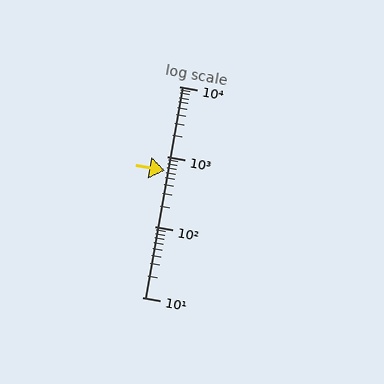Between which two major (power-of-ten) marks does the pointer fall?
The pointer is between 100 and 1000.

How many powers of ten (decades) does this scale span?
The scale spans 3 decades, from 10 to 10000.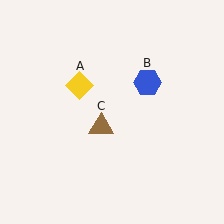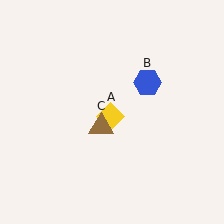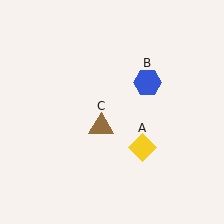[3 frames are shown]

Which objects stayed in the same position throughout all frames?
Blue hexagon (object B) and brown triangle (object C) remained stationary.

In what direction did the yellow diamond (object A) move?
The yellow diamond (object A) moved down and to the right.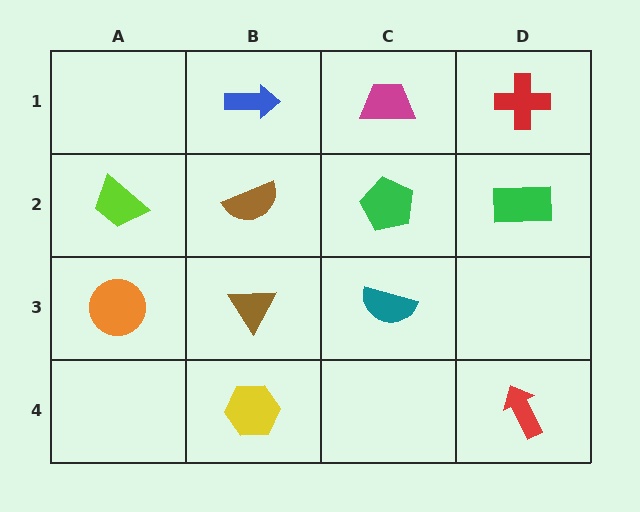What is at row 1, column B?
A blue arrow.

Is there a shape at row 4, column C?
No, that cell is empty.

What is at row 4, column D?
A red arrow.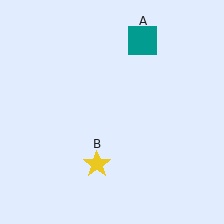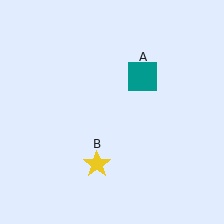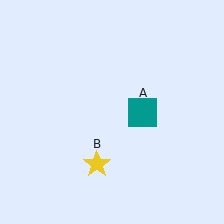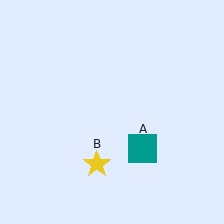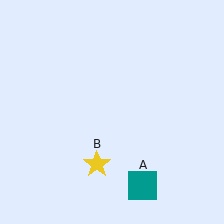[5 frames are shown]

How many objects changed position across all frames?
1 object changed position: teal square (object A).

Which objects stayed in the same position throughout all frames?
Yellow star (object B) remained stationary.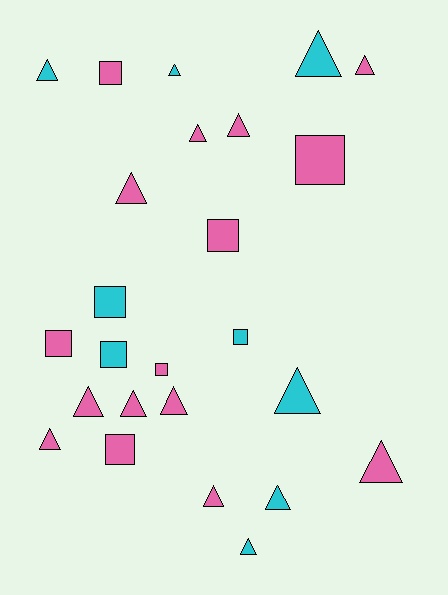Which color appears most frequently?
Pink, with 16 objects.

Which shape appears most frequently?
Triangle, with 16 objects.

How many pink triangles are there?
There are 10 pink triangles.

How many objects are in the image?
There are 25 objects.